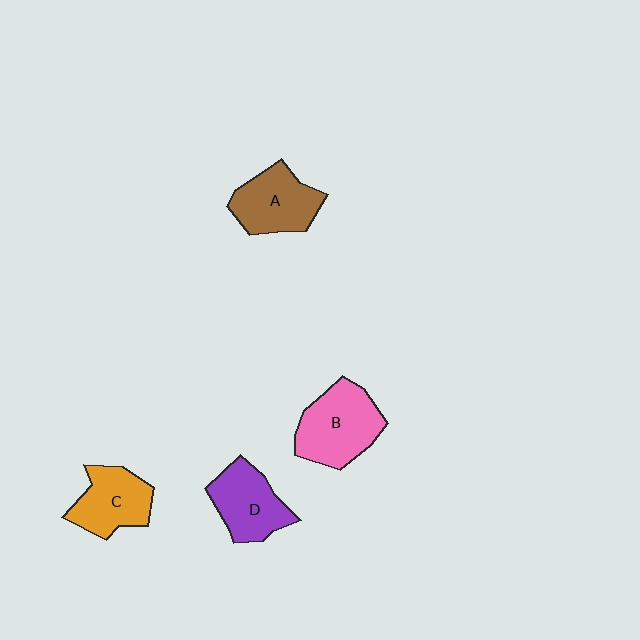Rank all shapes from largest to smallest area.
From largest to smallest: B (pink), A (brown), D (purple), C (orange).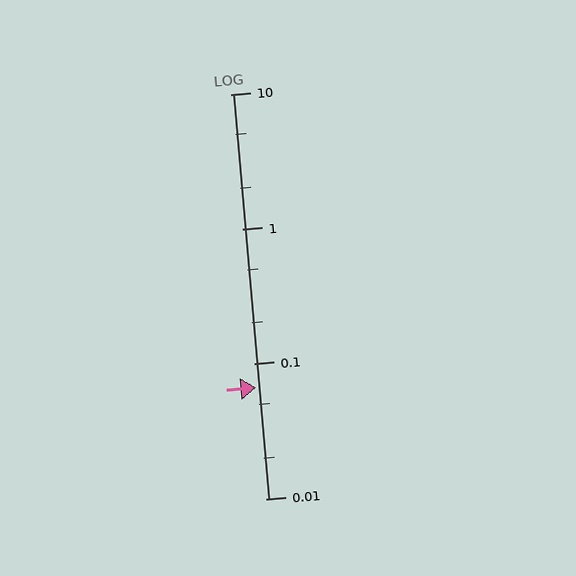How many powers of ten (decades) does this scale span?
The scale spans 3 decades, from 0.01 to 10.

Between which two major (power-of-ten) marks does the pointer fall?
The pointer is between 0.01 and 0.1.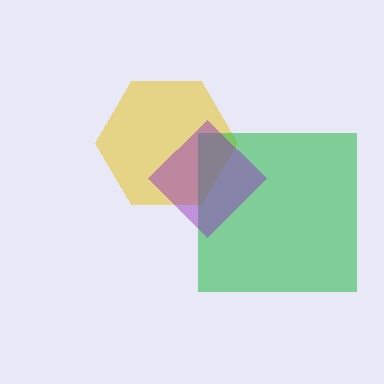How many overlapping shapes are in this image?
There are 3 overlapping shapes in the image.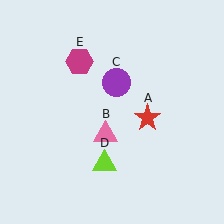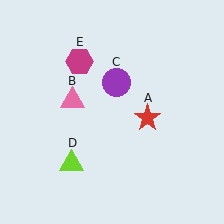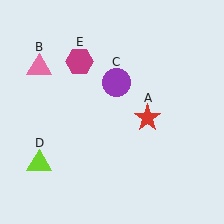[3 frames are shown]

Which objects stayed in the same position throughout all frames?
Red star (object A) and purple circle (object C) and magenta hexagon (object E) remained stationary.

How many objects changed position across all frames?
2 objects changed position: pink triangle (object B), lime triangle (object D).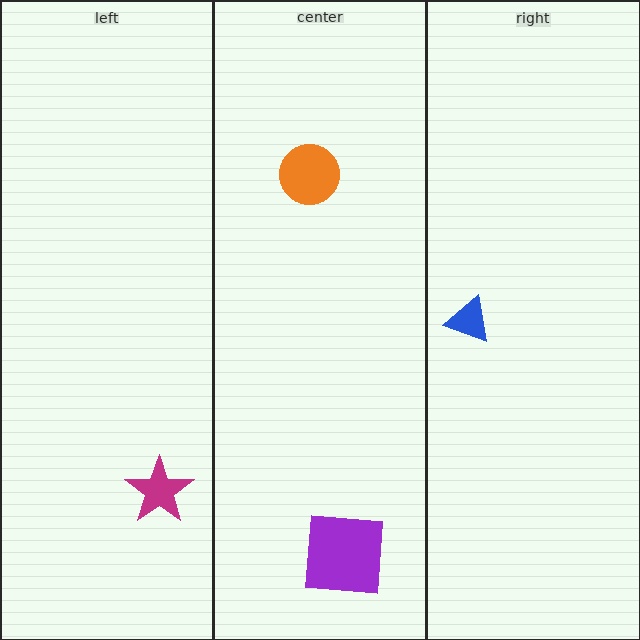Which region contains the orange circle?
The center region.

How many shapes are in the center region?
2.